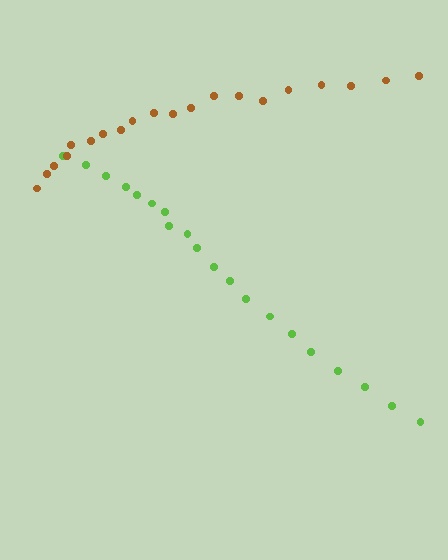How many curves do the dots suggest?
There are 2 distinct paths.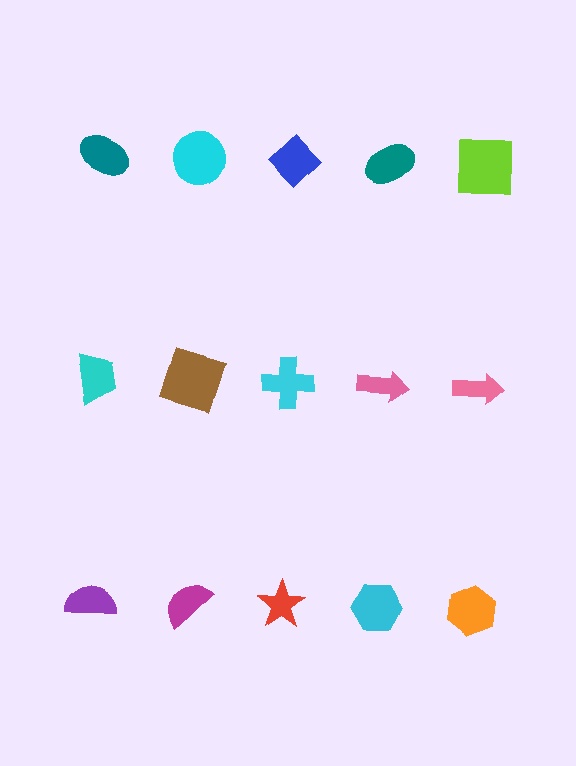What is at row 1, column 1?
A teal ellipse.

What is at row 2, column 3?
A cyan cross.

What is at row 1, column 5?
A lime square.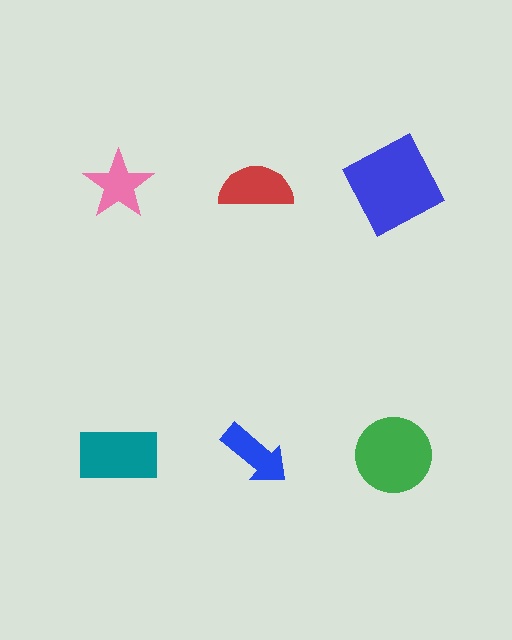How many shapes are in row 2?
3 shapes.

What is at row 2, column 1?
A teal rectangle.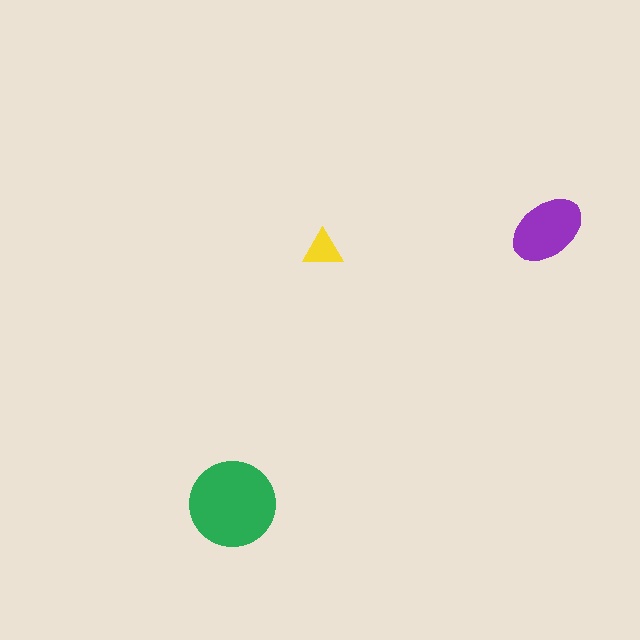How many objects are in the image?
There are 3 objects in the image.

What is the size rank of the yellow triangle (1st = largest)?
3rd.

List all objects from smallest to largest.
The yellow triangle, the purple ellipse, the green circle.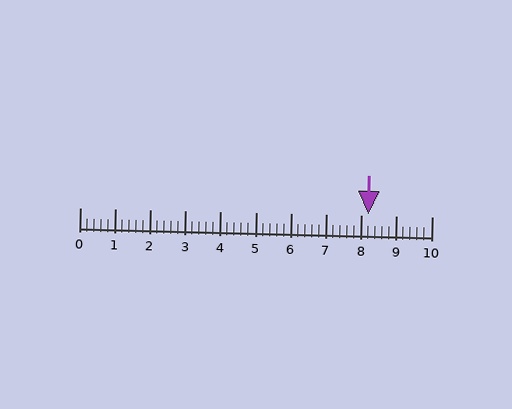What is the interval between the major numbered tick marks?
The major tick marks are spaced 1 units apart.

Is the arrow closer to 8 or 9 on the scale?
The arrow is closer to 8.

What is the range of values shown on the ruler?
The ruler shows values from 0 to 10.